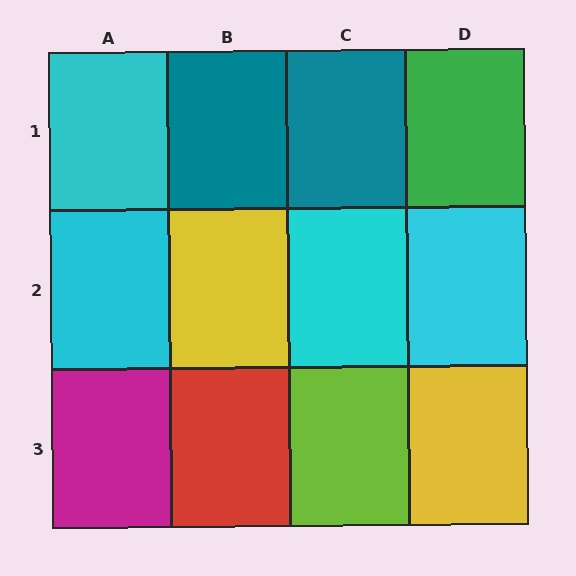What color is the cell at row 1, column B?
Teal.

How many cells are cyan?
4 cells are cyan.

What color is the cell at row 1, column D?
Green.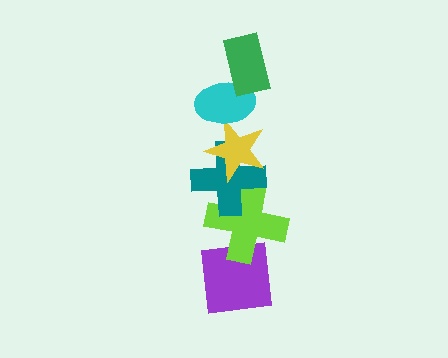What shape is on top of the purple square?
The lime cross is on top of the purple square.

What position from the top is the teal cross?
The teal cross is 4th from the top.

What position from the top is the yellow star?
The yellow star is 3rd from the top.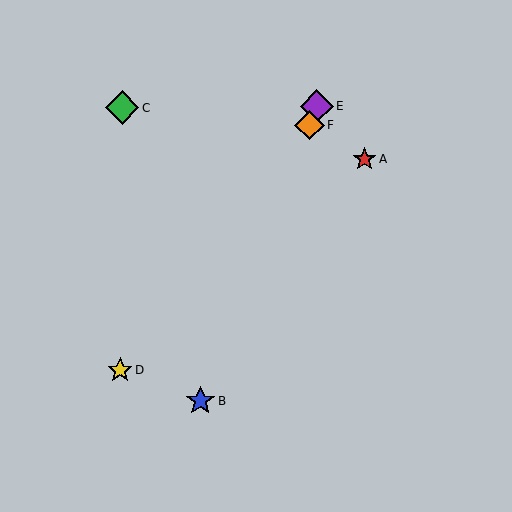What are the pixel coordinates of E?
Object E is at (317, 106).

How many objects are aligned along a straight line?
3 objects (B, E, F) are aligned along a straight line.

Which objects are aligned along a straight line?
Objects B, E, F are aligned along a straight line.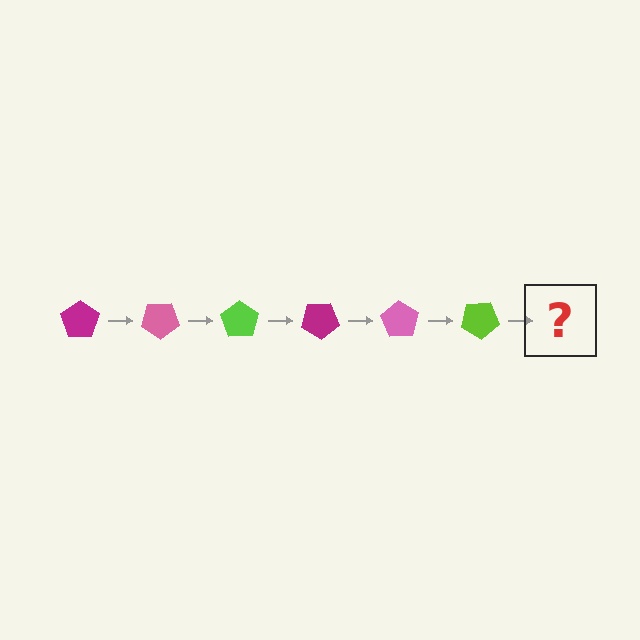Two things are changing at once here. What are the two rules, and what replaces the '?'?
The two rules are that it rotates 35 degrees each step and the color cycles through magenta, pink, and lime. The '?' should be a magenta pentagon, rotated 210 degrees from the start.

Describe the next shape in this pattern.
It should be a magenta pentagon, rotated 210 degrees from the start.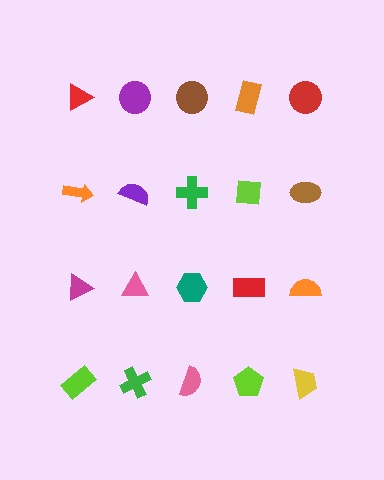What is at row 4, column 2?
A green cross.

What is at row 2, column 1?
An orange arrow.